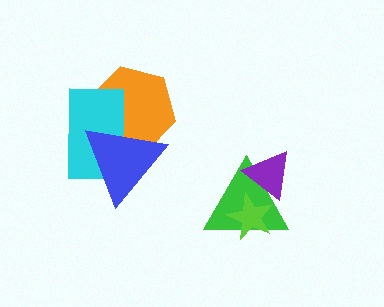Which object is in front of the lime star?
The purple triangle is in front of the lime star.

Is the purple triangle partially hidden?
No, no other shape covers it.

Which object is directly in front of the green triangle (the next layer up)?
The lime star is directly in front of the green triangle.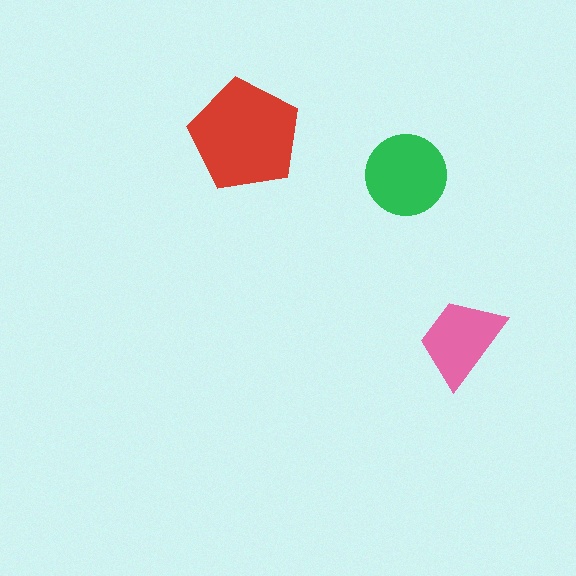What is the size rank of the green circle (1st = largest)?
2nd.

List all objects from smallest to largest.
The pink trapezoid, the green circle, the red pentagon.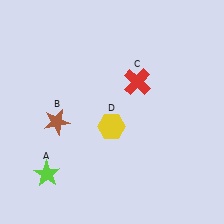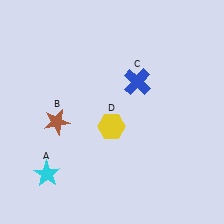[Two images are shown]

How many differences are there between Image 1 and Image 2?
There are 2 differences between the two images.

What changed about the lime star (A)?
In Image 1, A is lime. In Image 2, it changed to cyan.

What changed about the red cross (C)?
In Image 1, C is red. In Image 2, it changed to blue.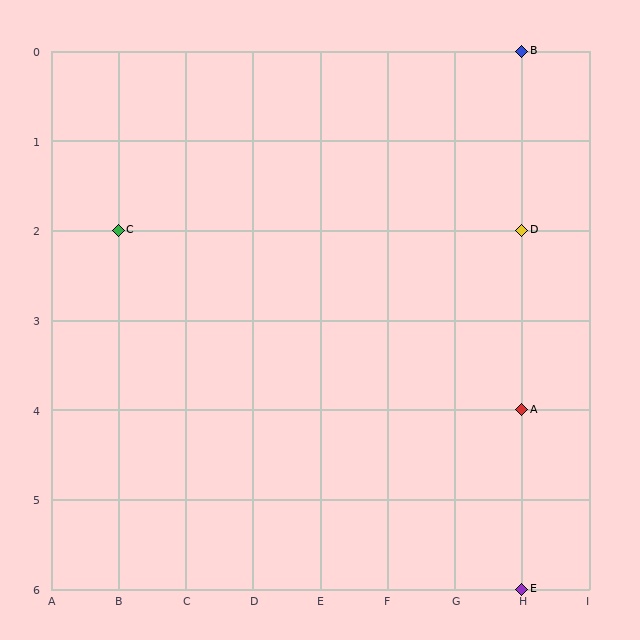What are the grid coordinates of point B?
Point B is at grid coordinates (H, 0).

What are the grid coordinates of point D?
Point D is at grid coordinates (H, 2).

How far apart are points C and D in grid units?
Points C and D are 6 columns apart.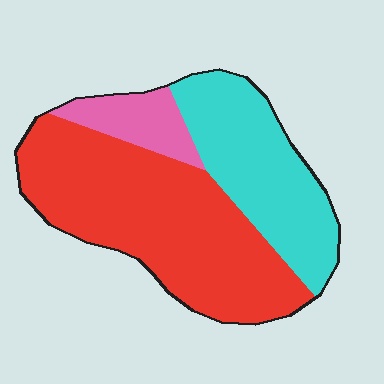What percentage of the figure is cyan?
Cyan takes up about one third (1/3) of the figure.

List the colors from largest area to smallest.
From largest to smallest: red, cyan, pink.